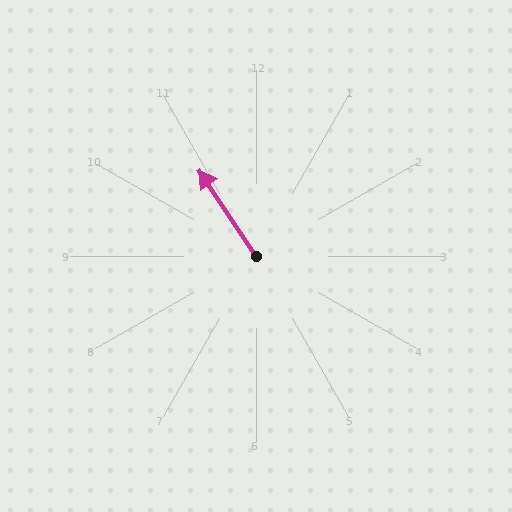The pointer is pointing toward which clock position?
Roughly 11 o'clock.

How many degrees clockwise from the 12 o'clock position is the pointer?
Approximately 326 degrees.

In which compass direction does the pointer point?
Northwest.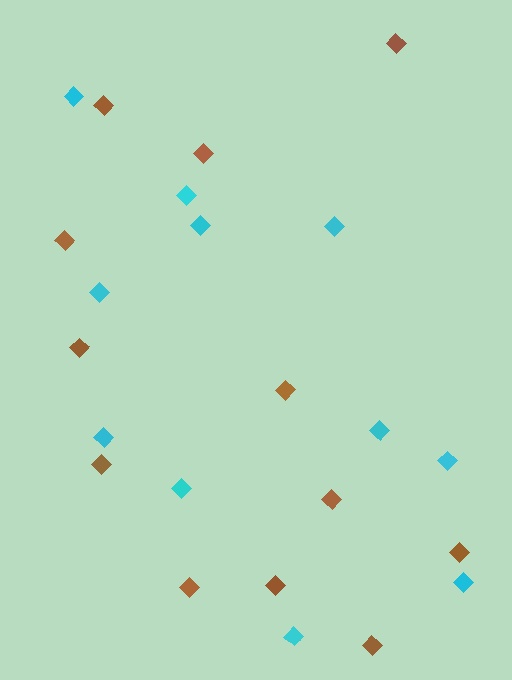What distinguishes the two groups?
There are 2 groups: one group of cyan diamonds (11) and one group of brown diamonds (12).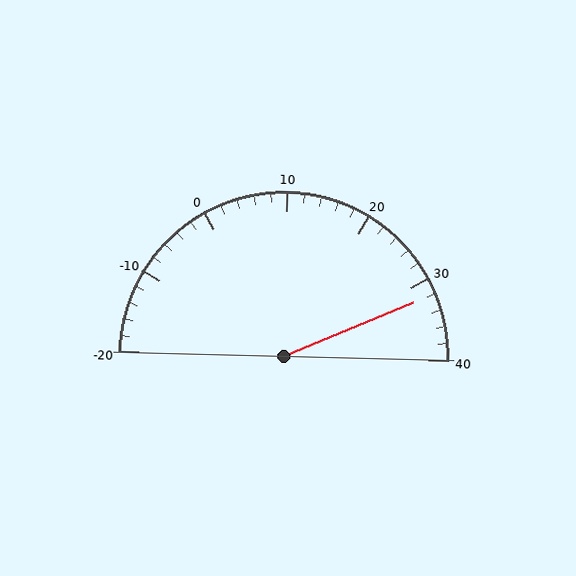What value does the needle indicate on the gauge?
The needle indicates approximately 32.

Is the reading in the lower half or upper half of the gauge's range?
The reading is in the upper half of the range (-20 to 40).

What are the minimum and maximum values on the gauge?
The gauge ranges from -20 to 40.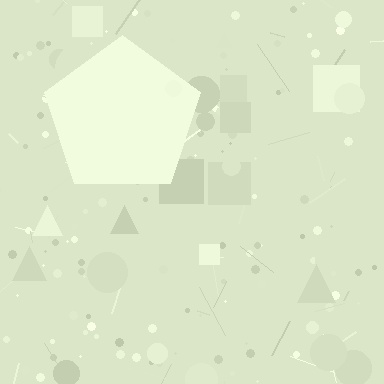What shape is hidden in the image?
A pentagon is hidden in the image.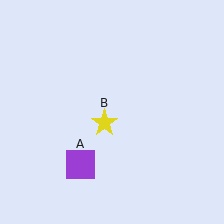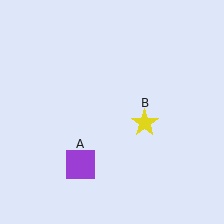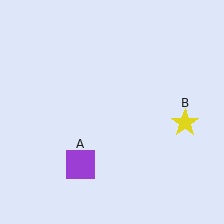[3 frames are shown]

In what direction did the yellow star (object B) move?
The yellow star (object B) moved right.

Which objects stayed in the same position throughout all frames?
Purple square (object A) remained stationary.